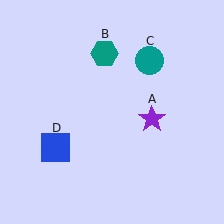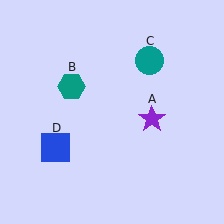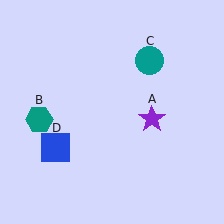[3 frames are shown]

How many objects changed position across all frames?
1 object changed position: teal hexagon (object B).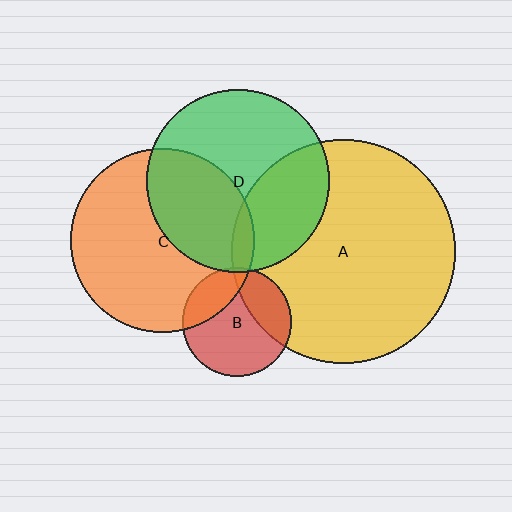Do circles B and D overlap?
Yes.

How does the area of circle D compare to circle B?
Approximately 2.8 times.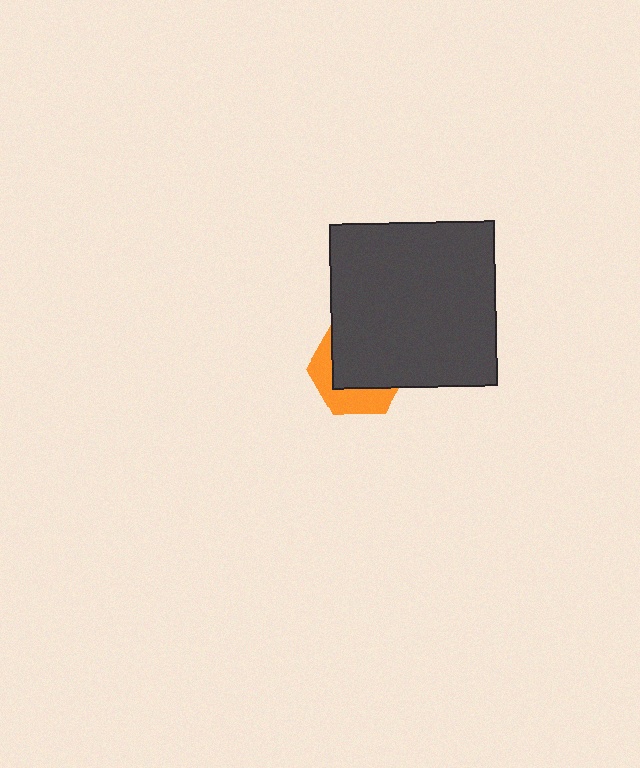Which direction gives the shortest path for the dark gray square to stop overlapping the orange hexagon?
Moving toward the upper-right gives the shortest separation.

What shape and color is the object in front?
The object in front is a dark gray square.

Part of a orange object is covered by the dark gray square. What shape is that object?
It is a hexagon.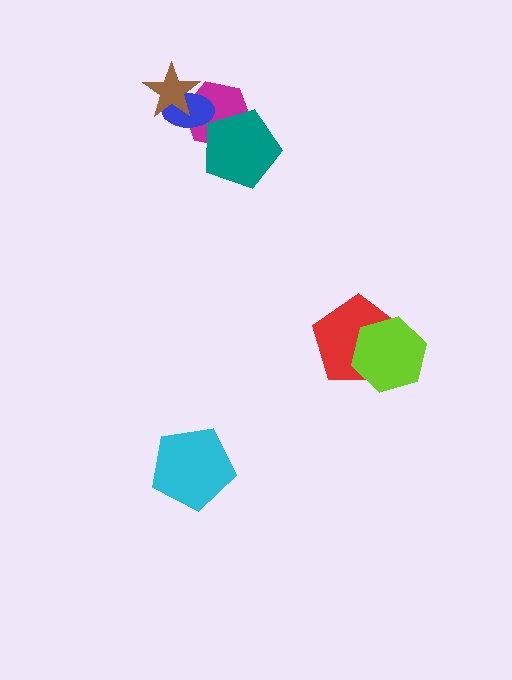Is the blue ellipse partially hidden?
Yes, it is partially covered by another shape.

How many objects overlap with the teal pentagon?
1 object overlaps with the teal pentagon.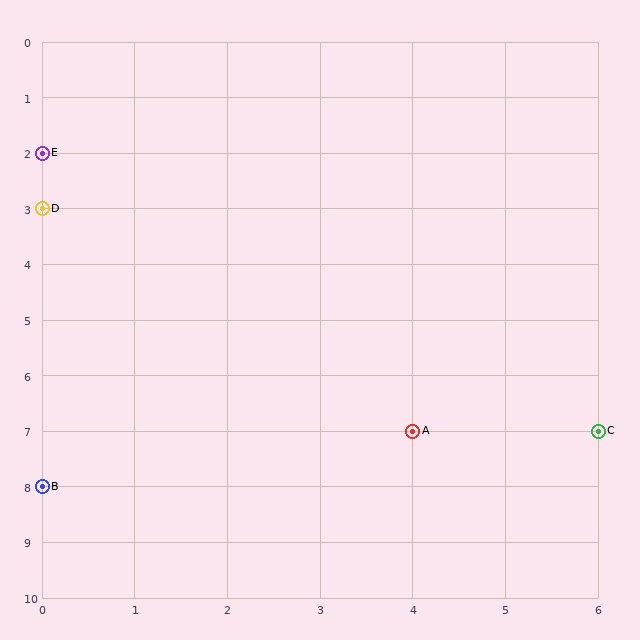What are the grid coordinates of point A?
Point A is at grid coordinates (4, 7).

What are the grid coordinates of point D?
Point D is at grid coordinates (0, 3).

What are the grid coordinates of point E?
Point E is at grid coordinates (0, 2).